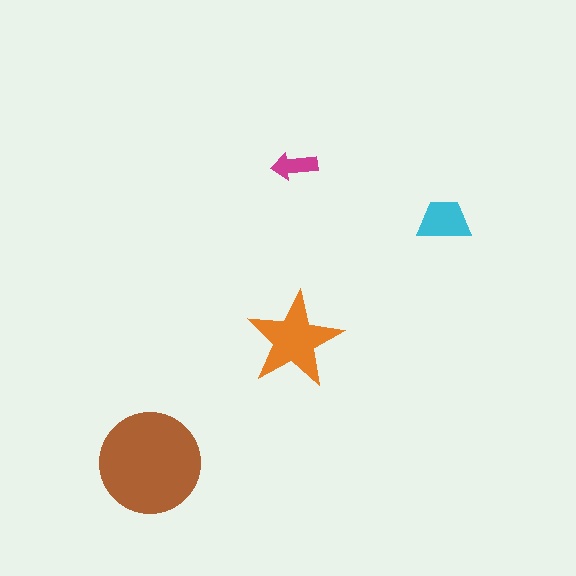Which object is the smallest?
The magenta arrow.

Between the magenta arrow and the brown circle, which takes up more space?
The brown circle.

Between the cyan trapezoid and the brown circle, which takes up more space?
The brown circle.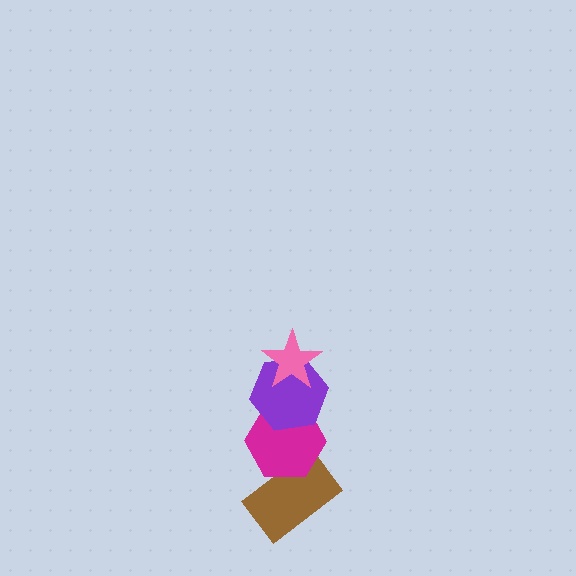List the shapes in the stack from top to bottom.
From top to bottom: the pink star, the purple hexagon, the magenta hexagon, the brown rectangle.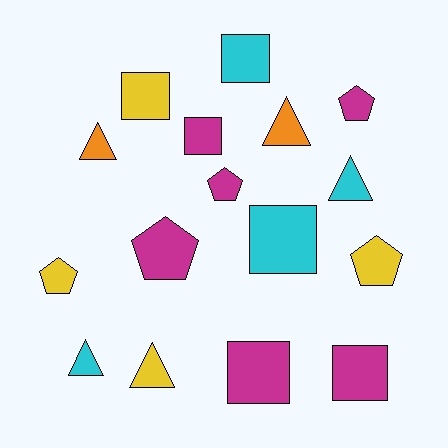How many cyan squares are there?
There are 2 cyan squares.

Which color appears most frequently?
Magenta, with 6 objects.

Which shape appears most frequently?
Square, with 6 objects.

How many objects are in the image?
There are 16 objects.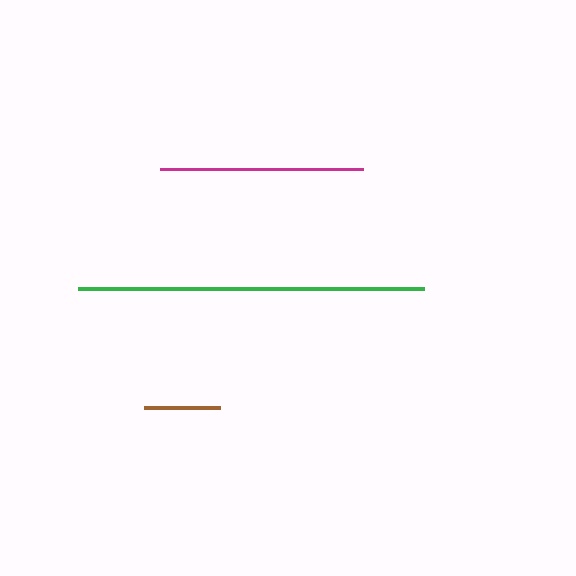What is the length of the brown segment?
The brown segment is approximately 76 pixels long.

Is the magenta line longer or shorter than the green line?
The green line is longer than the magenta line.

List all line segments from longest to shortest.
From longest to shortest: green, magenta, brown.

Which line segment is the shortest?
The brown line is the shortest at approximately 76 pixels.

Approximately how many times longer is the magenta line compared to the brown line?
The magenta line is approximately 2.7 times the length of the brown line.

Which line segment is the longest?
The green line is the longest at approximately 346 pixels.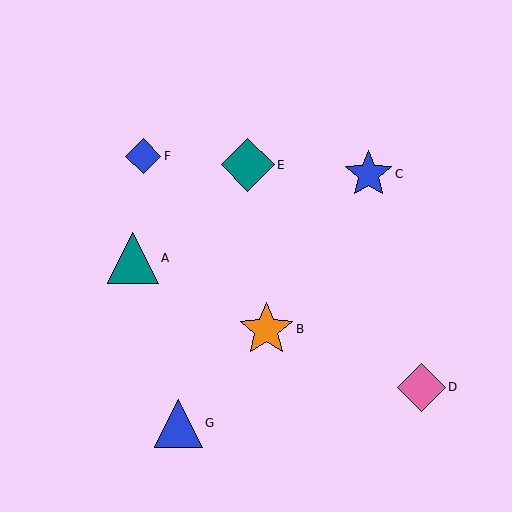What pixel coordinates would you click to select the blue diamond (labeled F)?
Click at (143, 156) to select the blue diamond F.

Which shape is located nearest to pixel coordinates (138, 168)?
The blue diamond (labeled F) at (143, 156) is nearest to that location.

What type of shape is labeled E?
Shape E is a teal diamond.